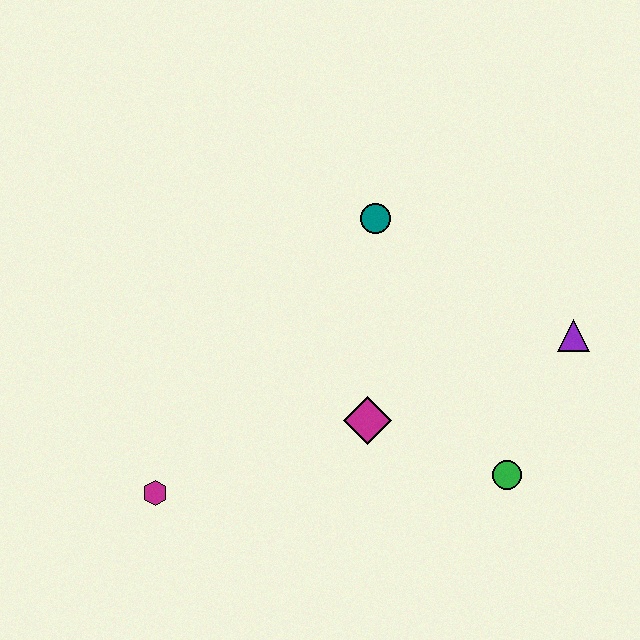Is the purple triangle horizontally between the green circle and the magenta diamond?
No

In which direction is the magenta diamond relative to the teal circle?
The magenta diamond is below the teal circle.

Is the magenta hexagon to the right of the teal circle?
No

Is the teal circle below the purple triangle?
No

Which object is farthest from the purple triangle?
The magenta hexagon is farthest from the purple triangle.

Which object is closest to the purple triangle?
The green circle is closest to the purple triangle.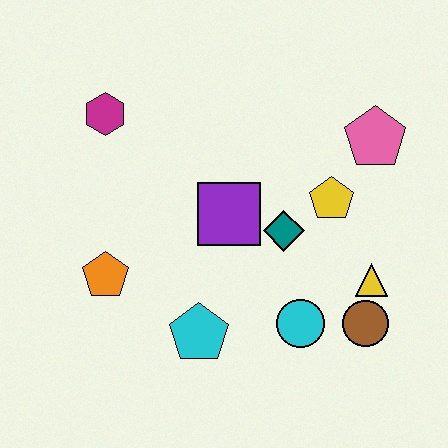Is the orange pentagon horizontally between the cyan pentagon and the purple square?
No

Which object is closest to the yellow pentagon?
The teal diamond is closest to the yellow pentagon.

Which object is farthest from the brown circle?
The magenta hexagon is farthest from the brown circle.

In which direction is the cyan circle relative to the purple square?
The cyan circle is below the purple square.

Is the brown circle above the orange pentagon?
No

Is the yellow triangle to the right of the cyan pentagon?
Yes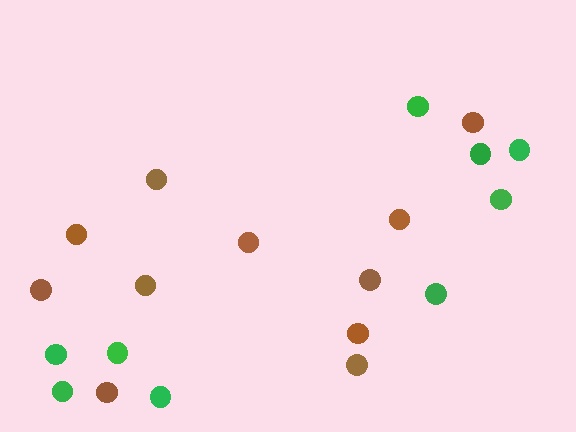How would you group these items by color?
There are 2 groups: one group of brown circles (11) and one group of green circles (9).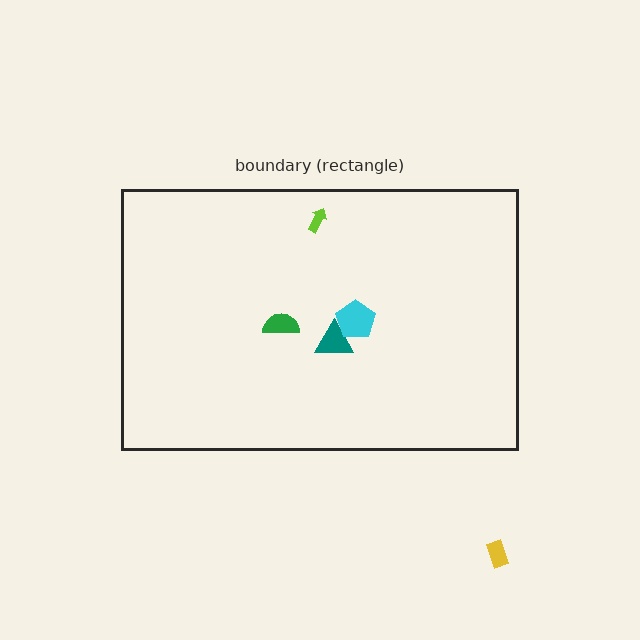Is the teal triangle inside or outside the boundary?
Inside.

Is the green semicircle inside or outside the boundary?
Inside.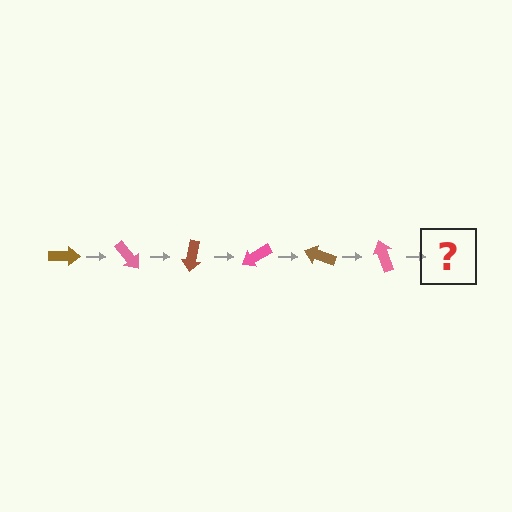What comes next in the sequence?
The next element should be a brown arrow, rotated 300 degrees from the start.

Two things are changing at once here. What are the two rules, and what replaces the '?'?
The two rules are that it rotates 50 degrees each step and the color cycles through brown and pink. The '?' should be a brown arrow, rotated 300 degrees from the start.